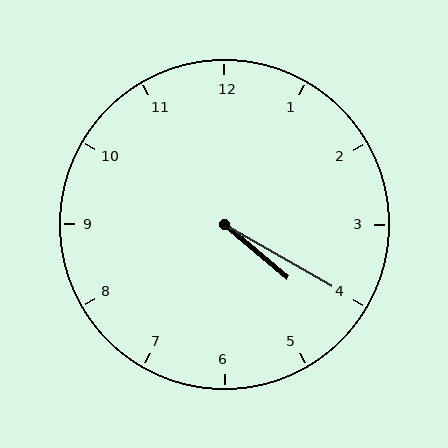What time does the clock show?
4:20.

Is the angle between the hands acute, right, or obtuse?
It is acute.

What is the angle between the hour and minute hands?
Approximately 10 degrees.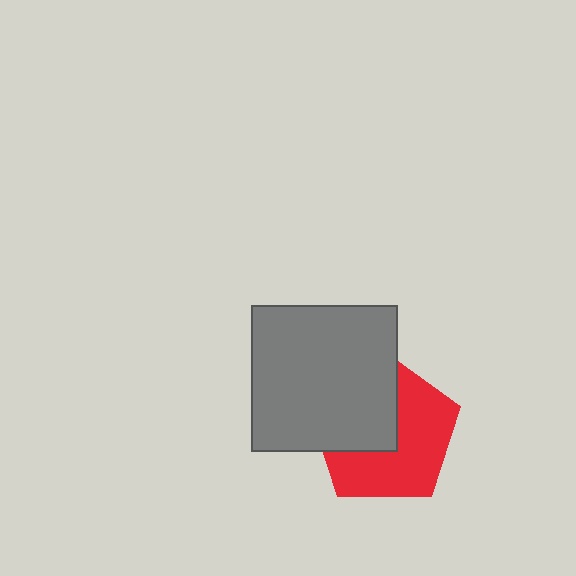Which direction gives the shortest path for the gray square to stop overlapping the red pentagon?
Moving toward the upper-left gives the shortest separation.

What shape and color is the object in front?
The object in front is a gray square.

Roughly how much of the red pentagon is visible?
About half of it is visible (roughly 58%).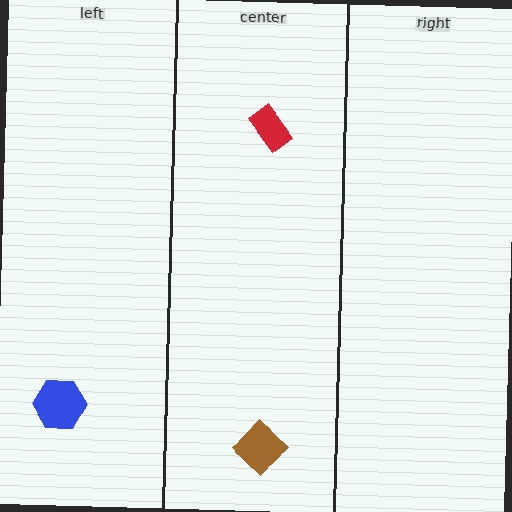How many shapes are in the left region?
1.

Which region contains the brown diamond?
The center region.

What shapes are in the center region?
The brown diamond, the red rectangle.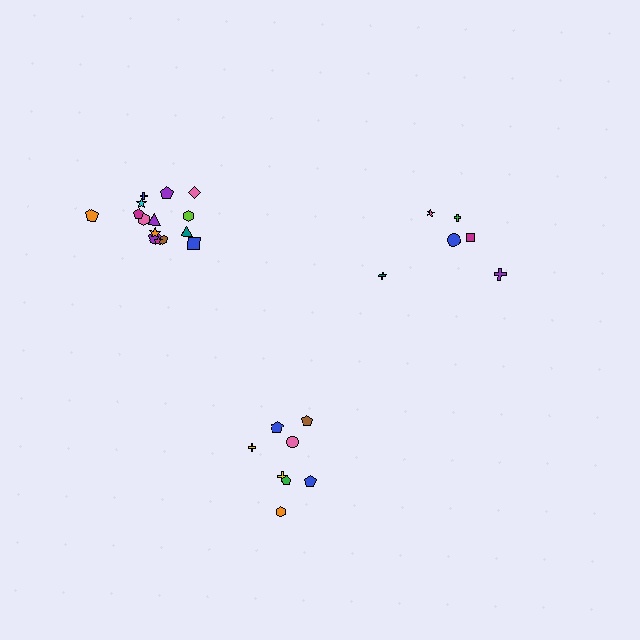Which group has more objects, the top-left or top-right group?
The top-left group.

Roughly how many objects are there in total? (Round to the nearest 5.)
Roughly 30 objects in total.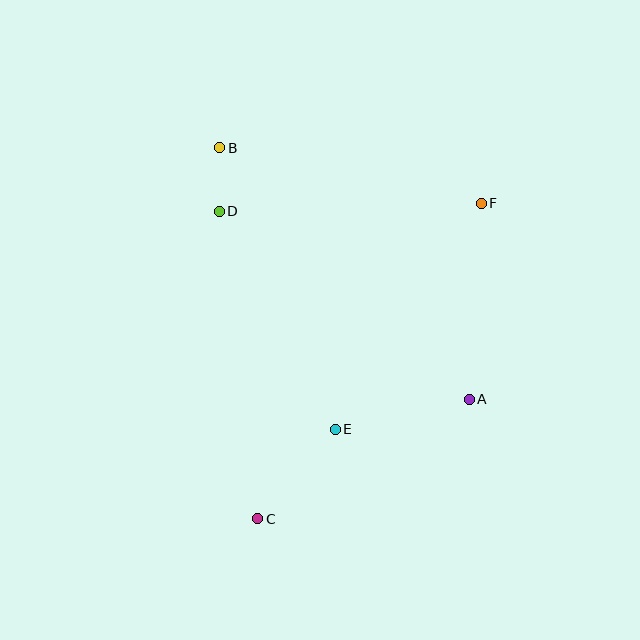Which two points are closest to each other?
Points B and D are closest to each other.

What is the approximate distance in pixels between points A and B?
The distance between A and B is approximately 354 pixels.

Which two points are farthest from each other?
Points C and F are farthest from each other.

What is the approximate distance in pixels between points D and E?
The distance between D and E is approximately 247 pixels.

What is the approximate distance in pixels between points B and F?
The distance between B and F is approximately 267 pixels.